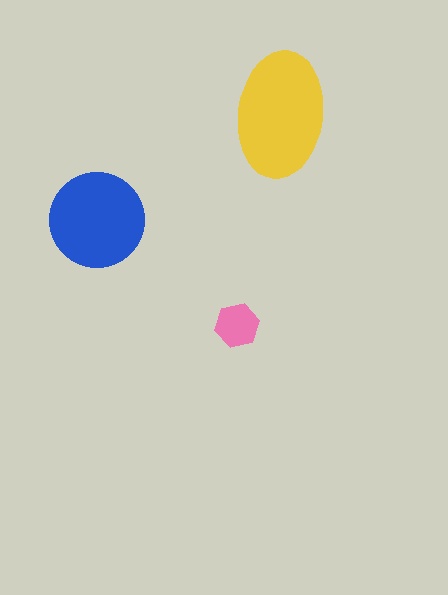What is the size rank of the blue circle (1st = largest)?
2nd.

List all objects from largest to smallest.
The yellow ellipse, the blue circle, the pink hexagon.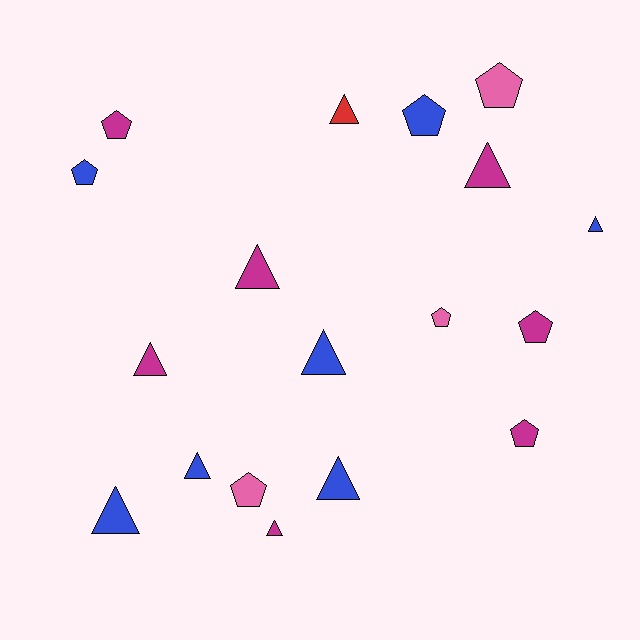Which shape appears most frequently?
Triangle, with 10 objects.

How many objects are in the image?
There are 18 objects.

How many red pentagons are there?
There are no red pentagons.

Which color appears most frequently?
Magenta, with 7 objects.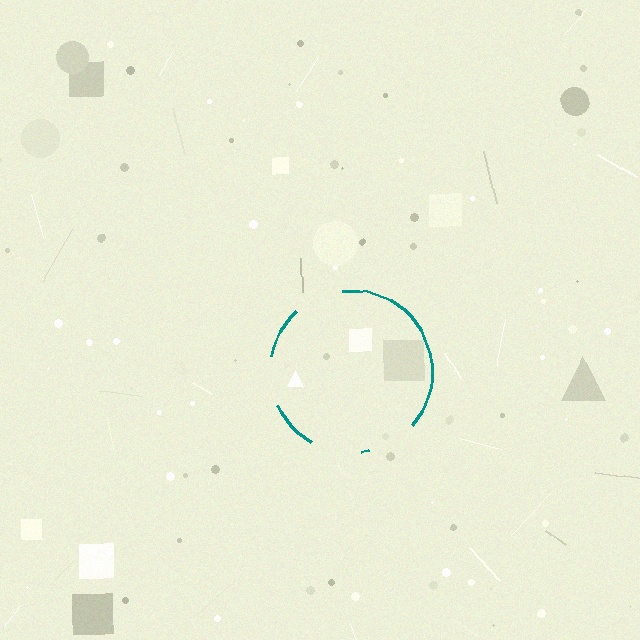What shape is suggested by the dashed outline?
The dashed outline suggests a circle.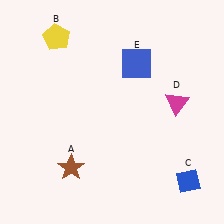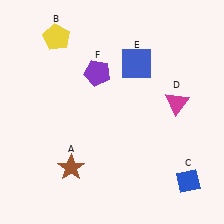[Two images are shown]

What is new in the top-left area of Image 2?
A purple pentagon (F) was added in the top-left area of Image 2.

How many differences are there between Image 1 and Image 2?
There is 1 difference between the two images.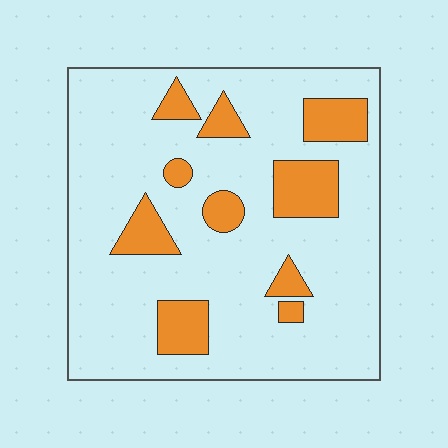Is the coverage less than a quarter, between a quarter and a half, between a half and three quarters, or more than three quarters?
Less than a quarter.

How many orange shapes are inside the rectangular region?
10.